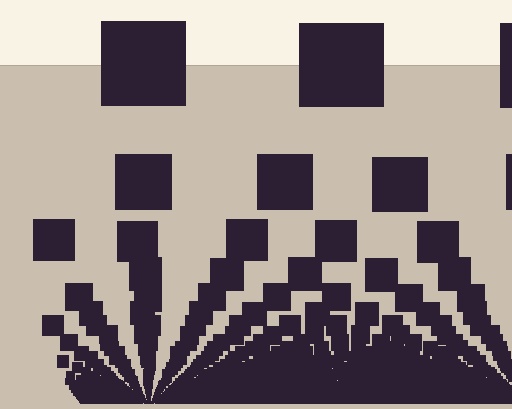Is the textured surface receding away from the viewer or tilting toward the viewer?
The surface appears to tilt toward the viewer. Texture elements get larger and sparser toward the top.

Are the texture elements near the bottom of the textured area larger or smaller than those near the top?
Smaller. The gradient is inverted — elements near the bottom are smaller and denser.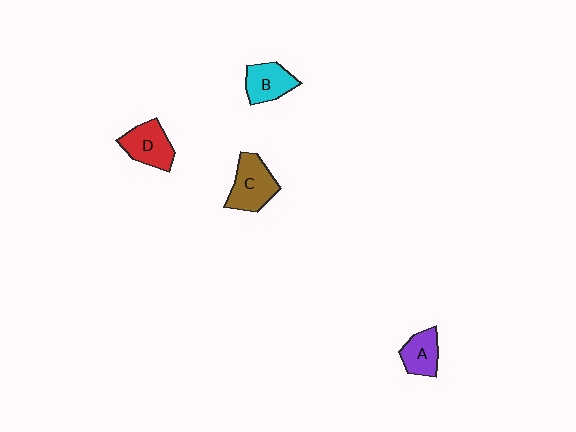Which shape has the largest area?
Shape C (brown).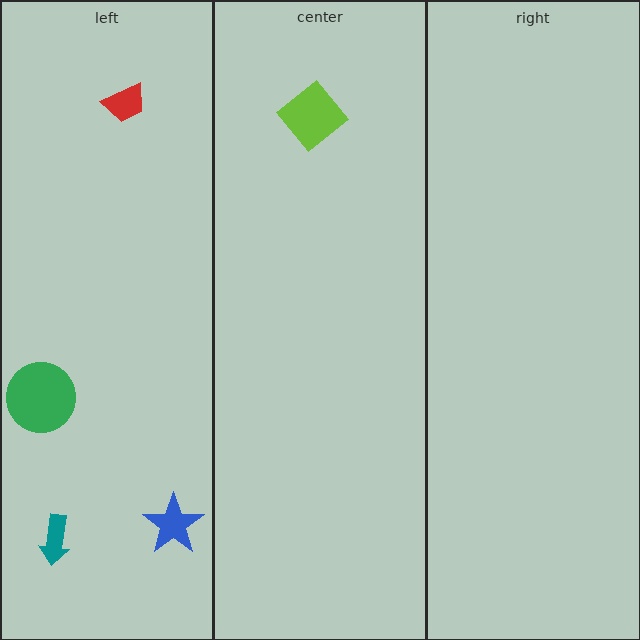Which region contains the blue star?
The left region.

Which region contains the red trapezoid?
The left region.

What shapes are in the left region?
The blue star, the teal arrow, the red trapezoid, the green circle.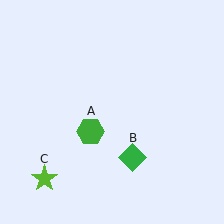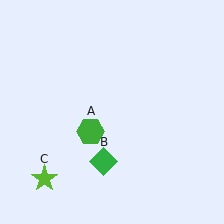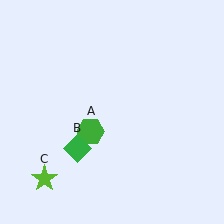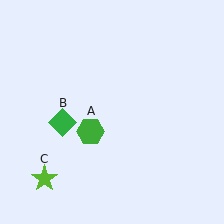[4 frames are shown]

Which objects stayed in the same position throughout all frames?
Green hexagon (object A) and lime star (object C) remained stationary.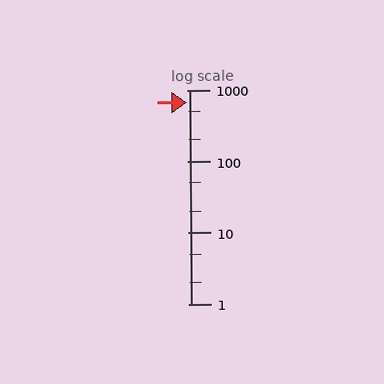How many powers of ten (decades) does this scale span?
The scale spans 3 decades, from 1 to 1000.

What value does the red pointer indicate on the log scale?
The pointer indicates approximately 670.